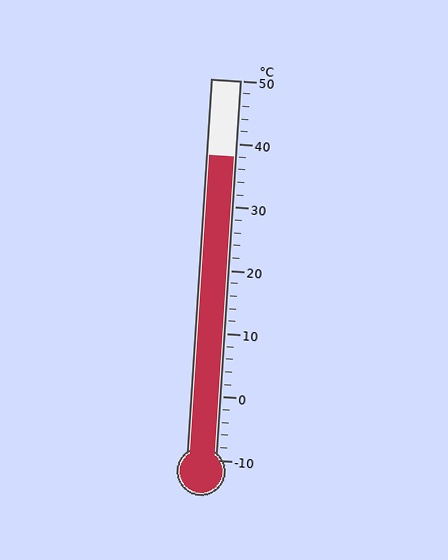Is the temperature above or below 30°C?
The temperature is above 30°C.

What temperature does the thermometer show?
The thermometer shows approximately 38°C.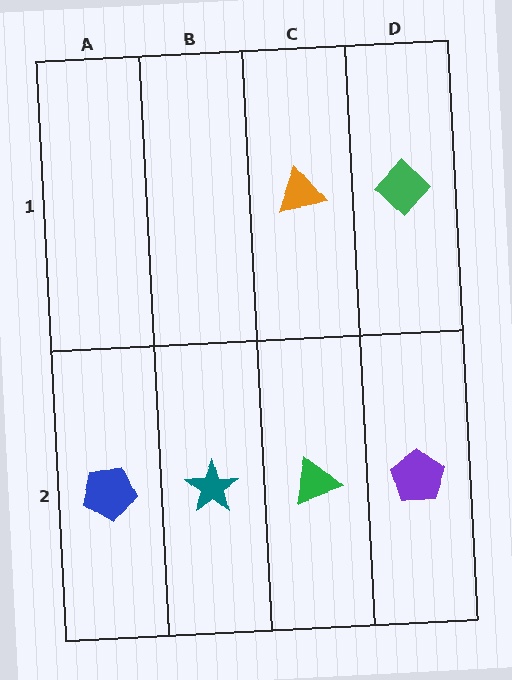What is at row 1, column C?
An orange triangle.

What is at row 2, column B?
A teal star.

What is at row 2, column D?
A purple pentagon.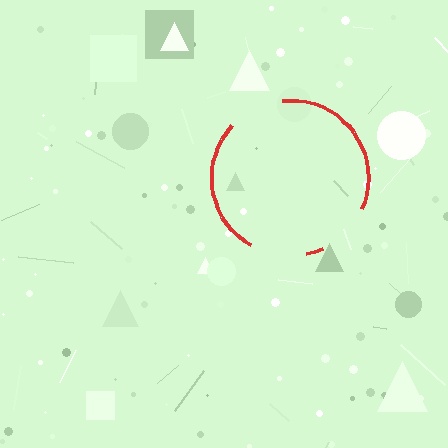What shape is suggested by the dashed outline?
The dashed outline suggests a circle.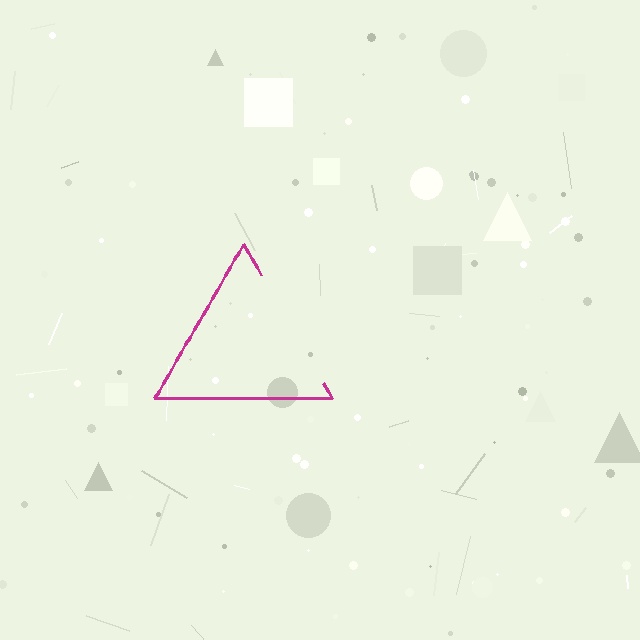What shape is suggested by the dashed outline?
The dashed outline suggests a triangle.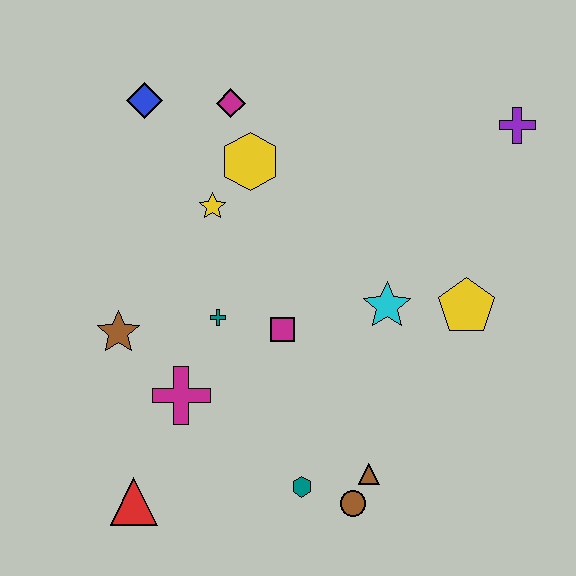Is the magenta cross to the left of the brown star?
No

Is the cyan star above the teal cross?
Yes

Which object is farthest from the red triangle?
The purple cross is farthest from the red triangle.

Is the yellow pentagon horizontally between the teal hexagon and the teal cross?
No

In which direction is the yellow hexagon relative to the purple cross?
The yellow hexagon is to the left of the purple cross.